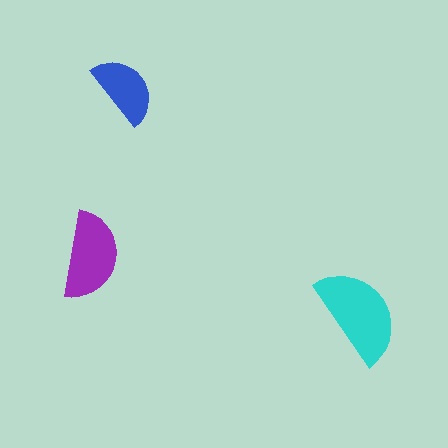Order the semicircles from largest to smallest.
the cyan one, the purple one, the blue one.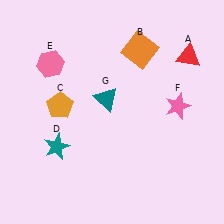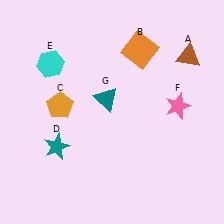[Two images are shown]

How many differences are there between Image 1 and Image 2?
There are 2 differences between the two images.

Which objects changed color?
A changed from red to brown. E changed from pink to cyan.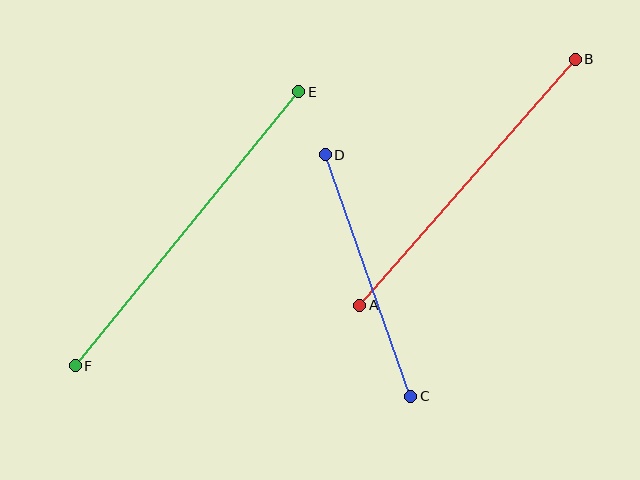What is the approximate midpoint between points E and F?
The midpoint is at approximately (187, 229) pixels.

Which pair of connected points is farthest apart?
Points E and F are farthest apart.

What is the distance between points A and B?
The distance is approximately 327 pixels.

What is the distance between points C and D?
The distance is approximately 256 pixels.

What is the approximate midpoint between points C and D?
The midpoint is at approximately (368, 275) pixels.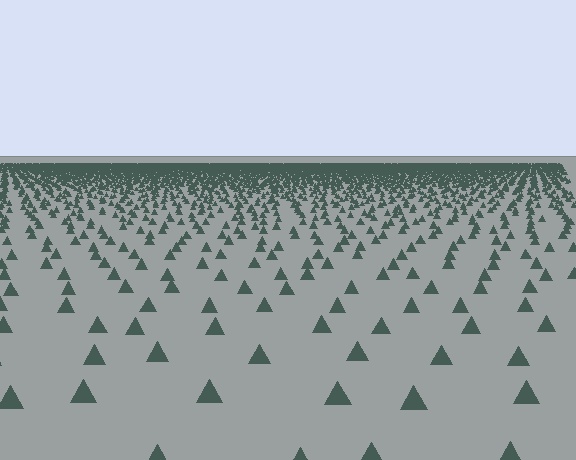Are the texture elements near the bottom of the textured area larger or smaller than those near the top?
Larger. Near the bottom, elements are closer to the viewer and appear at a bigger on-screen size.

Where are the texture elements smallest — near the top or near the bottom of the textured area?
Near the top.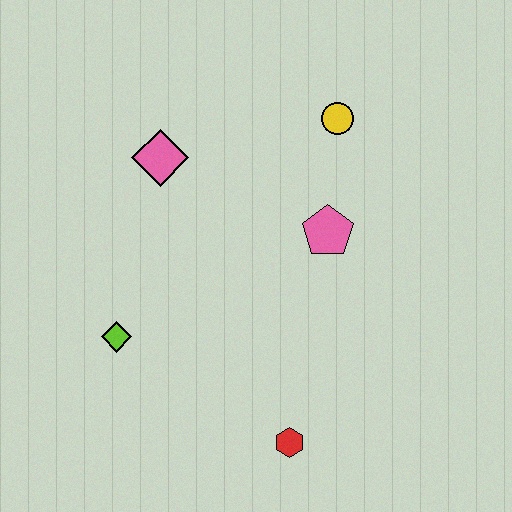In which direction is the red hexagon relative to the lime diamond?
The red hexagon is to the right of the lime diamond.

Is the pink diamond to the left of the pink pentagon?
Yes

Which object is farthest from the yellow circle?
The red hexagon is farthest from the yellow circle.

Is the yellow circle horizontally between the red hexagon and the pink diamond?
No